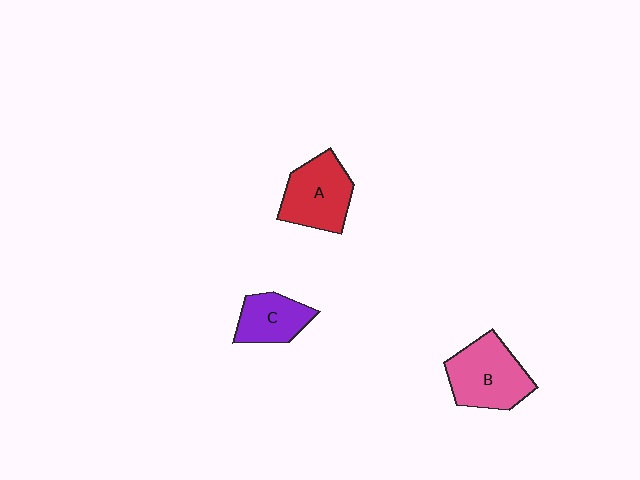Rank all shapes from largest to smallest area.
From largest to smallest: B (pink), A (red), C (purple).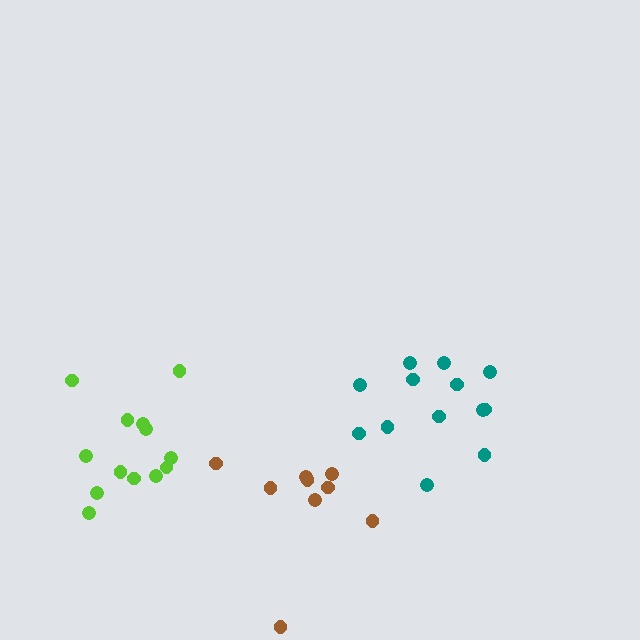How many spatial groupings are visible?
There are 3 spatial groupings.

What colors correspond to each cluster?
The clusters are colored: teal, lime, brown.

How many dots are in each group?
Group 1: 13 dots, Group 2: 13 dots, Group 3: 9 dots (35 total).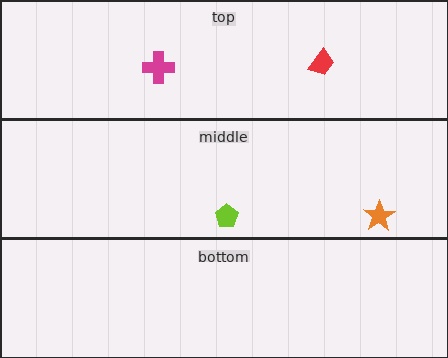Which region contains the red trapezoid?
The top region.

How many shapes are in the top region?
2.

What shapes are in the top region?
The red trapezoid, the magenta cross.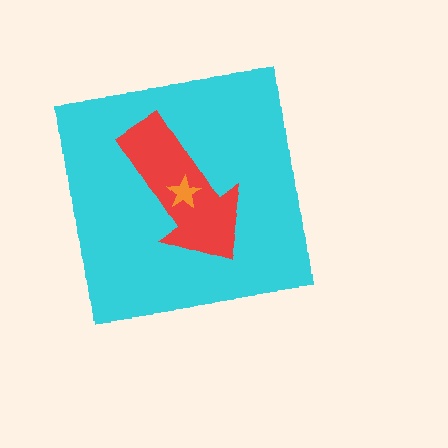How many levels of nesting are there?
3.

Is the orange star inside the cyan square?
Yes.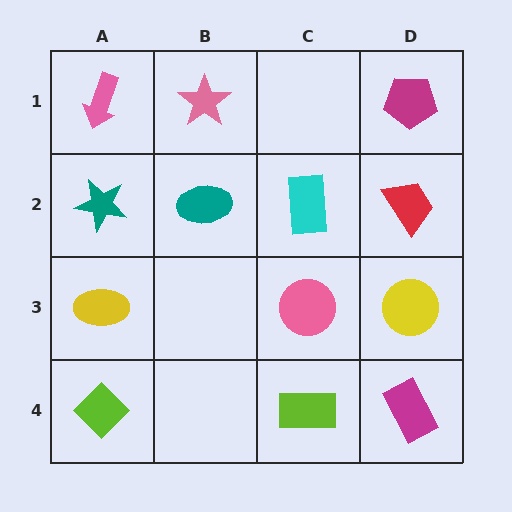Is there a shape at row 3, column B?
No, that cell is empty.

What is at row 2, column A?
A teal star.